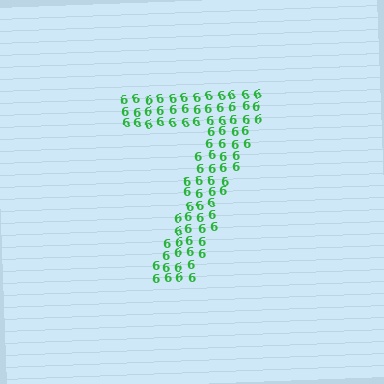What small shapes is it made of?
It is made of small digit 6's.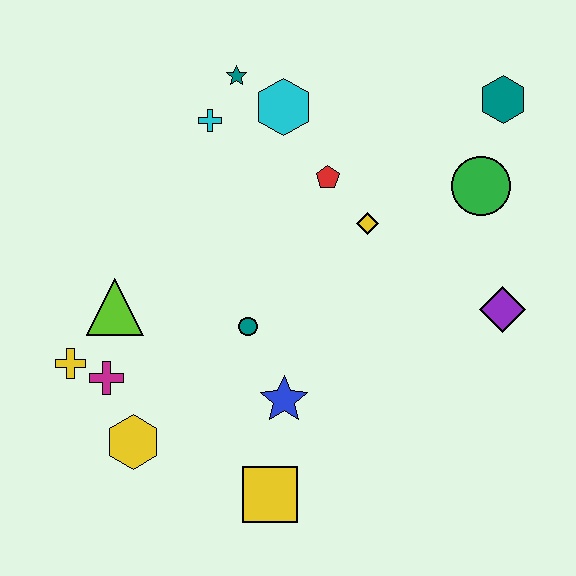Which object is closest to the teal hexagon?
The green circle is closest to the teal hexagon.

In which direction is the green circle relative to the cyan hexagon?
The green circle is to the right of the cyan hexagon.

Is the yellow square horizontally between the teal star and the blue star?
Yes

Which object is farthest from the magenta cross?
The teal hexagon is farthest from the magenta cross.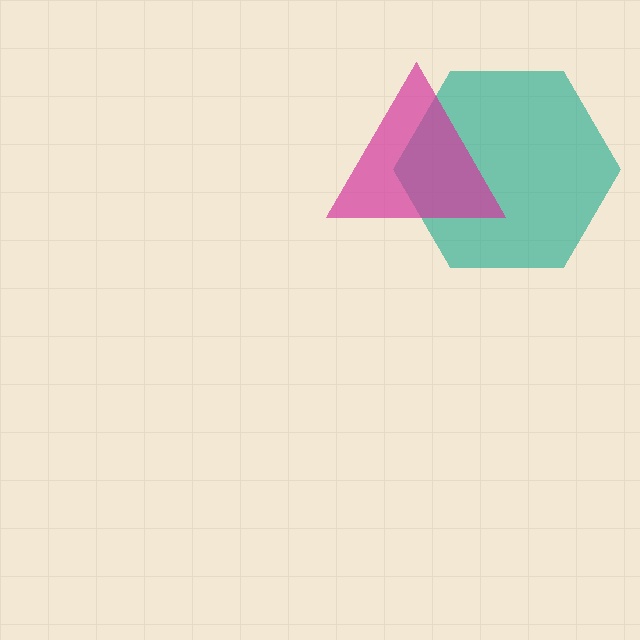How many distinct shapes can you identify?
There are 2 distinct shapes: a teal hexagon, a magenta triangle.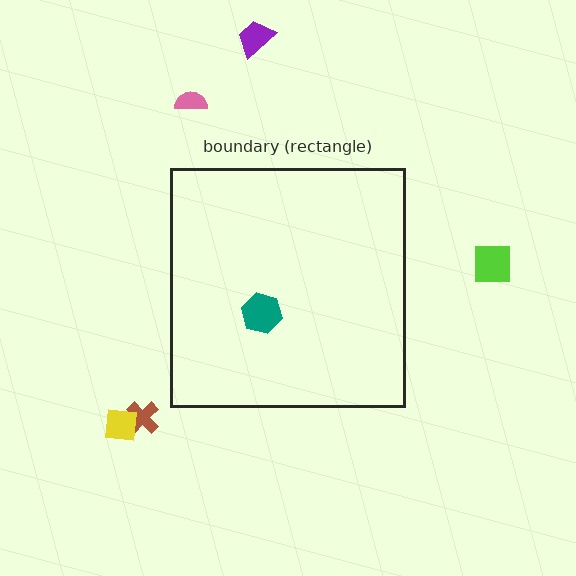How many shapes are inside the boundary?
1 inside, 5 outside.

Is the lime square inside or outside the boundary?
Outside.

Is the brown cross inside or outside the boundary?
Outside.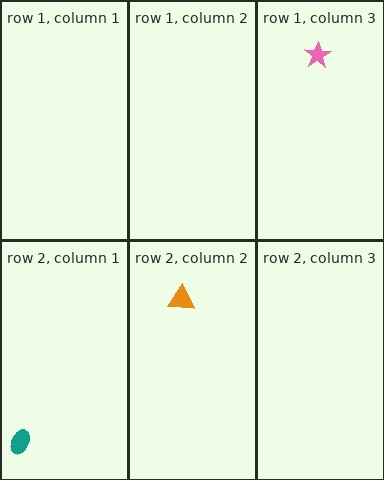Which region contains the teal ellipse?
The row 2, column 1 region.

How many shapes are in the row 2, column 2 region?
1.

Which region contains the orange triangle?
The row 2, column 2 region.